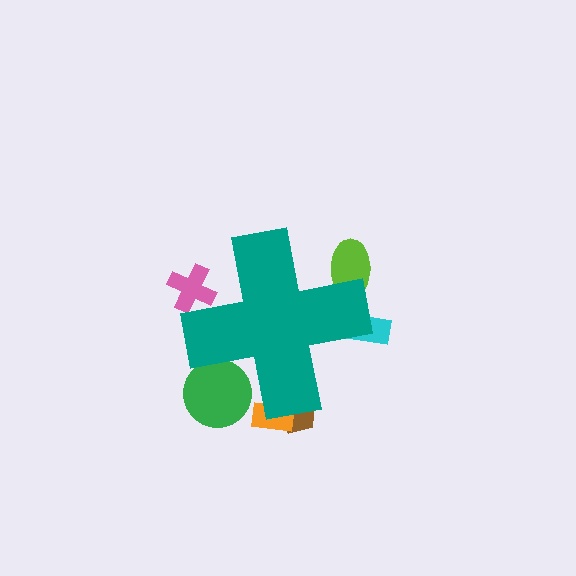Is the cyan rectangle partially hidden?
Yes, the cyan rectangle is partially hidden behind the teal cross.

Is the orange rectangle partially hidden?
Yes, the orange rectangle is partially hidden behind the teal cross.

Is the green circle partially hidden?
Yes, the green circle is partially hidden behind the teal cross.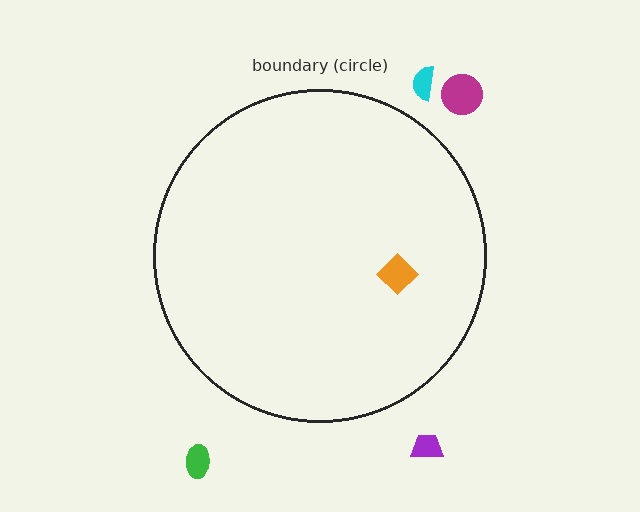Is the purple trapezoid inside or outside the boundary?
Outside.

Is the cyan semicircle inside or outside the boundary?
Outside.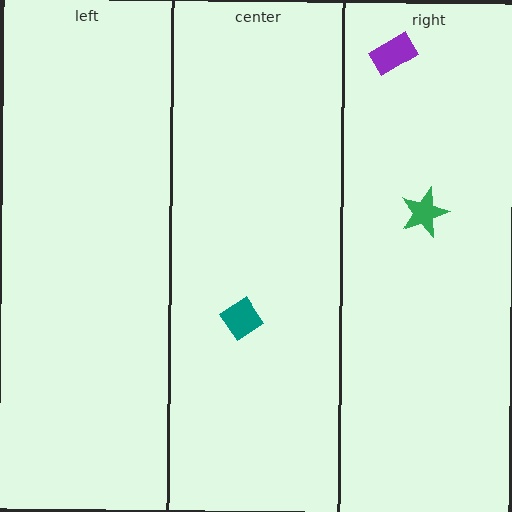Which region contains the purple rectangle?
The right region.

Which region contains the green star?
The right region.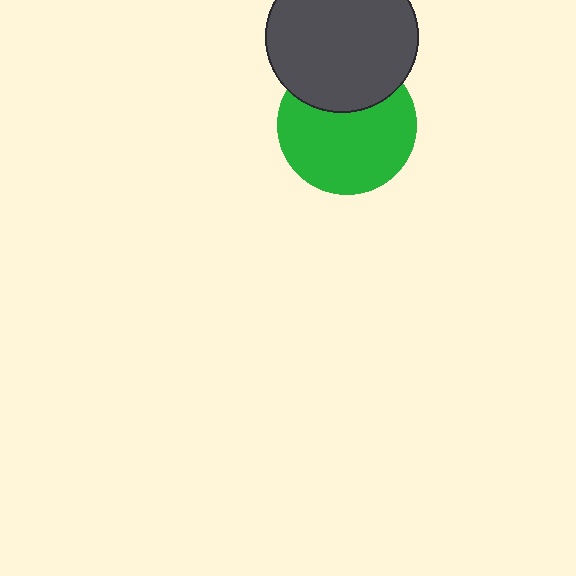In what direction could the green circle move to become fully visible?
The green circle could move down. That would shift it out from behind the dark gray circle entirely.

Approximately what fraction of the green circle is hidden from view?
Roughly 31% of the green circle is hidden behind the dark gray circle.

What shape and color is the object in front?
The object in front is a dark gray circle.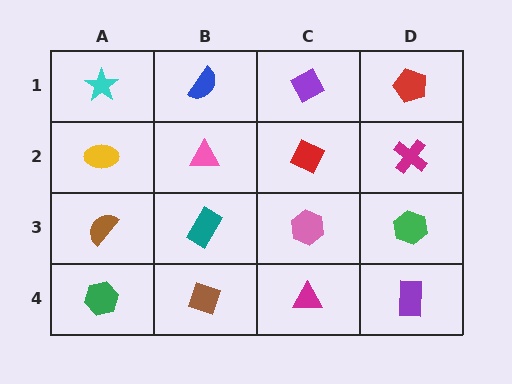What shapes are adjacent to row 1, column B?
A pink triangle (row 2, column B), a cyan star (row 1, column A), a purple diamond (row 1, column C).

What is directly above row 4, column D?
A green hexagon.